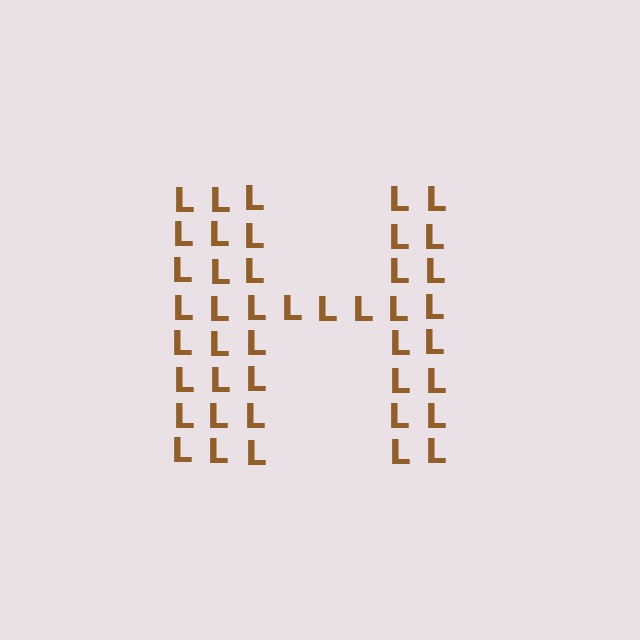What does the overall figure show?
The overall figure shows the letter H.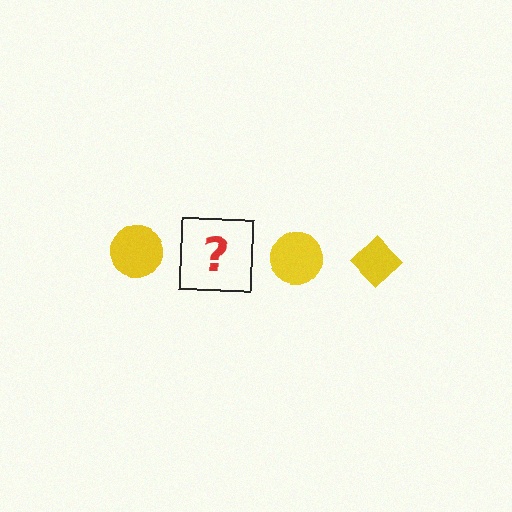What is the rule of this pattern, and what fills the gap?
The rule is that the pattern cycles through circle, diamond shapes in yellow. The gap should be filled with a yellow diamond.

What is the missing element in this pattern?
The missing element is a yellow diamond.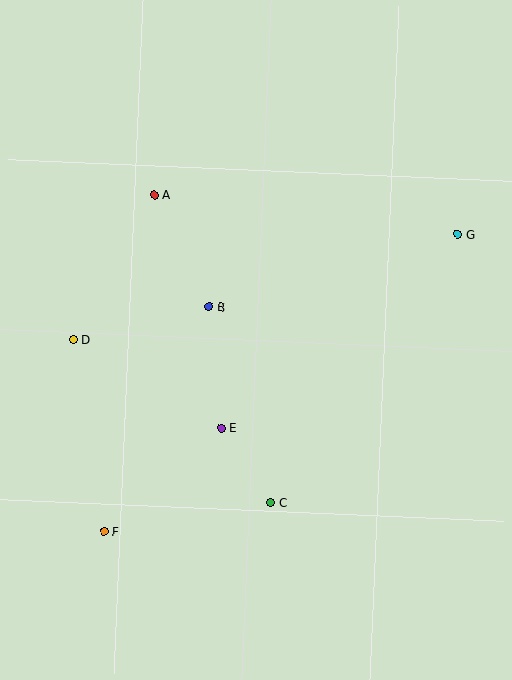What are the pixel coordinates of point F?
Point F is at (104, 531).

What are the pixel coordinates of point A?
Point A is at (154, 195).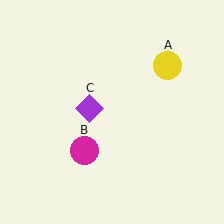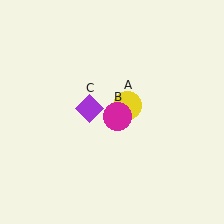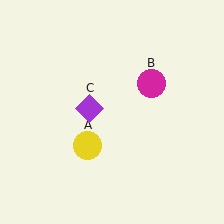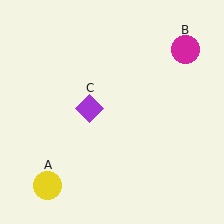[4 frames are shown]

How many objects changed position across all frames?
2 objects changed position: yellow circle (object A), magenta circle (object B).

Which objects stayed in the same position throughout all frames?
Purple diamond (object C) remained stationary.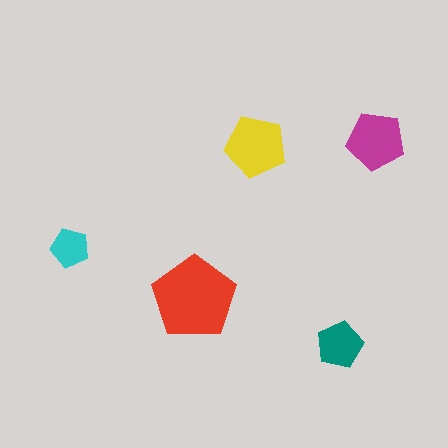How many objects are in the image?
There are 5 objects in the image.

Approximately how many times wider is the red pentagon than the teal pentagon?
About 2 times wider.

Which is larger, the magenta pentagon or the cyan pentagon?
The magenta one.